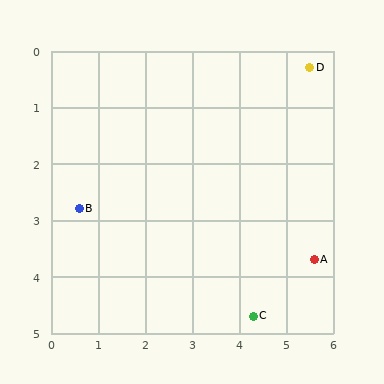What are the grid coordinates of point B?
Point B is at approximately (0.6, 2.8).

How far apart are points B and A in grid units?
Points B and A are about 5.1 grid units apart.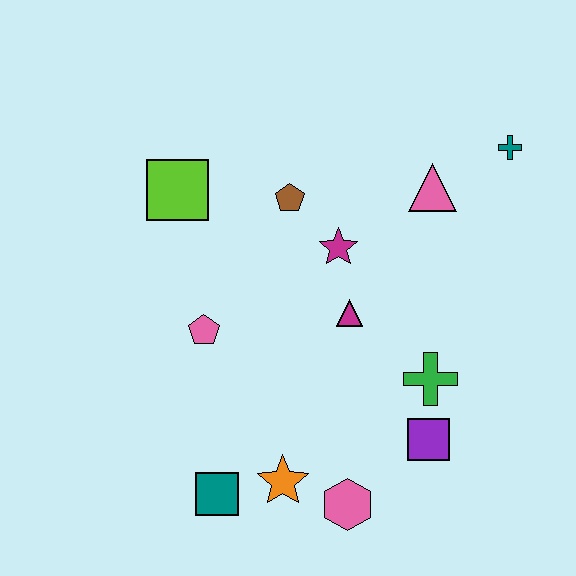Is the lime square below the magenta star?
No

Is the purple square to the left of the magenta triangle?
No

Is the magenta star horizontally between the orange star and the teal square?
No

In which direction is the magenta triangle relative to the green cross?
The magenta triangle is to the left of the green cross.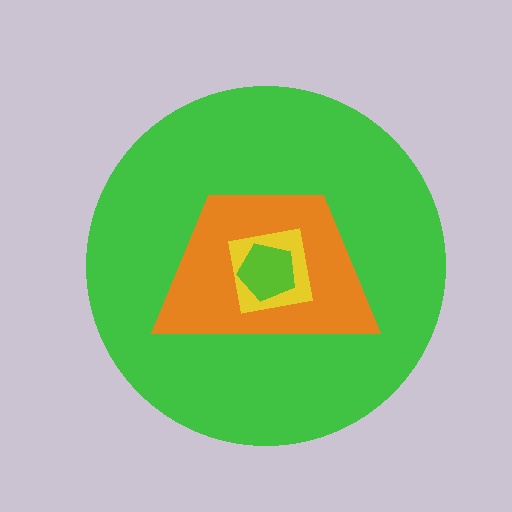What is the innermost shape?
The lime pentagon.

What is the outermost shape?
The green circle.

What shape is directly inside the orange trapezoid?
The yellow square.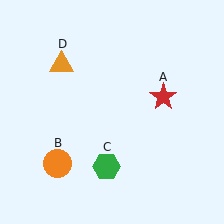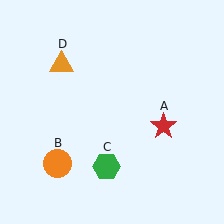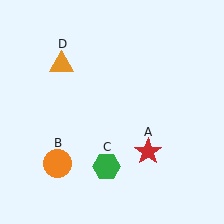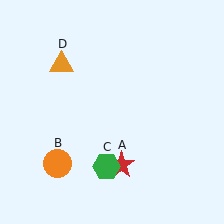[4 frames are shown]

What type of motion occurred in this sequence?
The red star (object A) rotated clockwise around the center of the scene.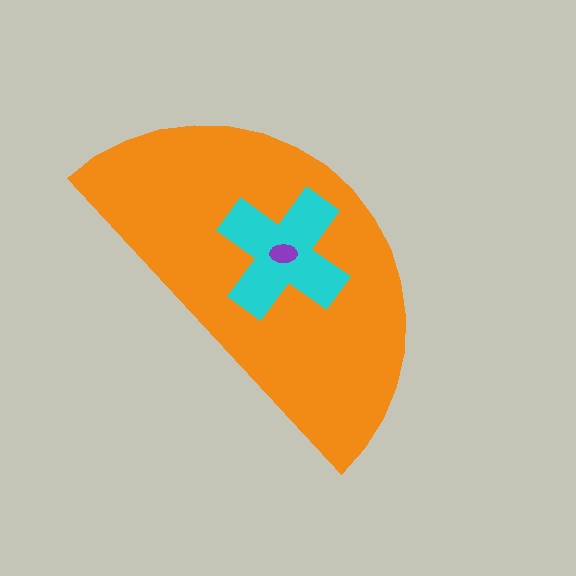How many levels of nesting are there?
3.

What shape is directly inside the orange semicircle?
The cyan cross.